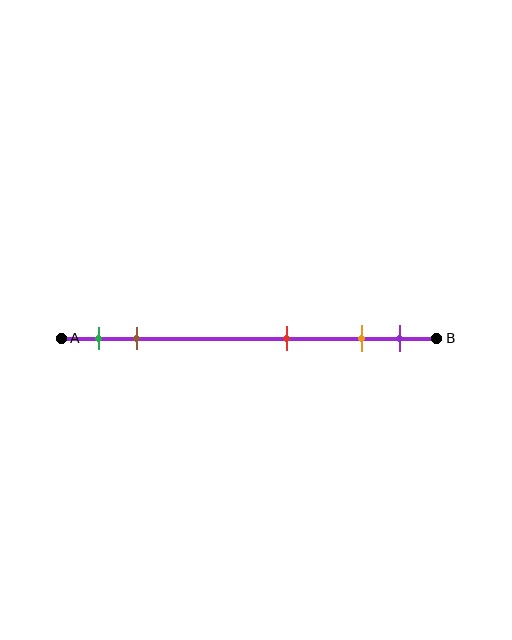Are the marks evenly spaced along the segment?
No, the marks are not evenly spaced.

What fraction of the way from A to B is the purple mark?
The purple mark is approximately 90% (0.9) of the way from A to B.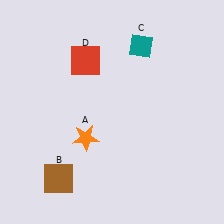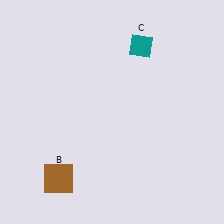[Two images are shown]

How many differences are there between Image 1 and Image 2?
There are 2 differences between the two images.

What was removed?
The orange star (A), the red square (D) were removed in Image 2.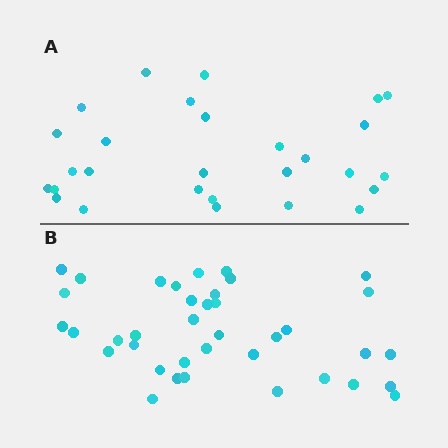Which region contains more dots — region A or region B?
Region B (the bottom region) has more dots.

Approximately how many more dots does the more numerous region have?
Region B has roughly 10 or so more dots than region A.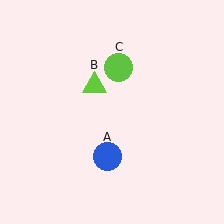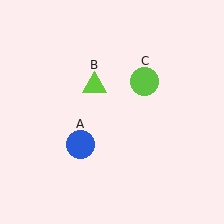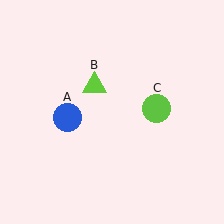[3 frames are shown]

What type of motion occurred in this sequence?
The blue circle (object A), lime circle (object C) rotated clockwise around the center of the scene.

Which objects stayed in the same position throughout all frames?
Lime triangle (object B) remained stationary.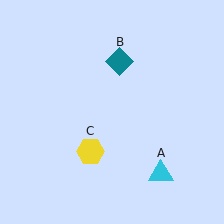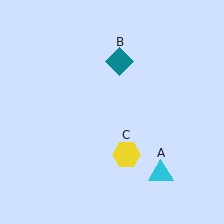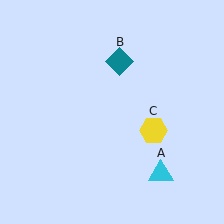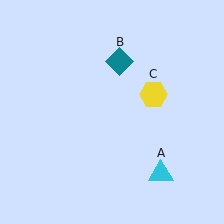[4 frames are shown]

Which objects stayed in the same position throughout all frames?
Cyan triangle (object A) and teal diamond (object B) remained stationary.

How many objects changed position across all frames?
1 object changed position: yellow hexagon (object C).